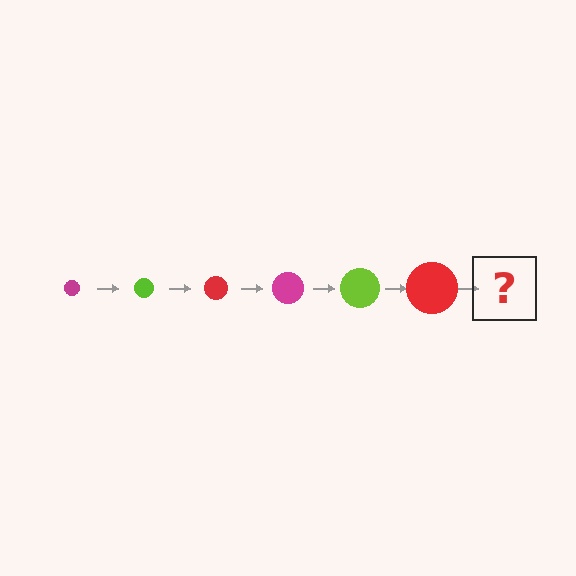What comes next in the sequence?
The next element should be a magenta circle, larger than the previous one.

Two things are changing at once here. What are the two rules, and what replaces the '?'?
The two rules are that the circle grows larger each step and the color cycles through magenta, lime, and red. The '?' should be a magenta circle, larger than the previous one.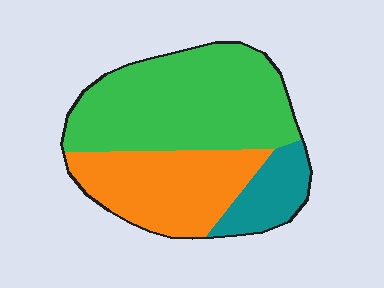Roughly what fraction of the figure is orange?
Orange takes up about one third (1/3) of the figure.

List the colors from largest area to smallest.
From largest to smallest: green, orange, teal.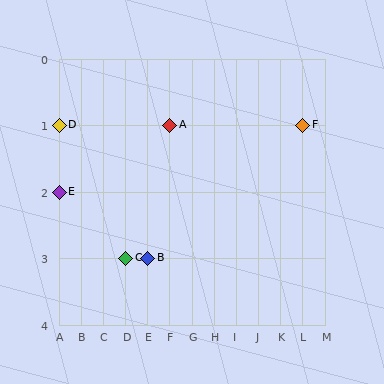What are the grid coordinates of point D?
Point D is at grid coordinates (A, 1).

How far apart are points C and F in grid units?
Points C and F are 8 columns and 2 rows apart (about 8.2 grid units diagonally).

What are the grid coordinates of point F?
Point F is at grid coordinates (L, 1).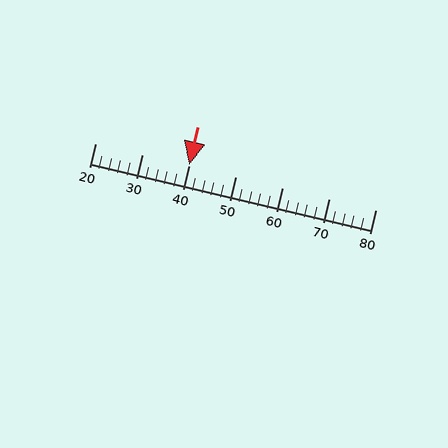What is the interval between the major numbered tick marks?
The major tick marks are spaced 10 units apart.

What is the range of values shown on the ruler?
The ruler shows values from 20 to 80.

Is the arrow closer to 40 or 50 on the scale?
The arrow is closer to 40.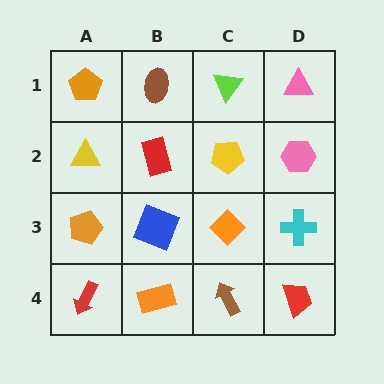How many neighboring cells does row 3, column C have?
4.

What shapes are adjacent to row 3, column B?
A red rectangle (row 2, column B), an orange rectangle (row 4, column B), an orange pentagon (row 3, column A), an orange diamond (row 3, column C).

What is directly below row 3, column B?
An orange rectangle.